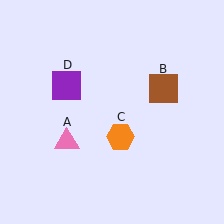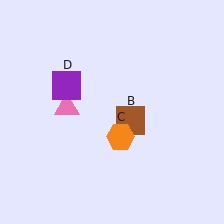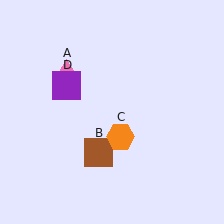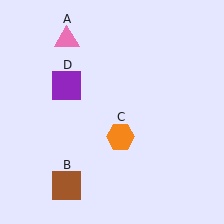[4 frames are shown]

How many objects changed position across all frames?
2 objects changed position: pink triangle (object A), brown square (object B).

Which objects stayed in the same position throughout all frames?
Orange hexagon (object C) and purple square (object D) remained stationary.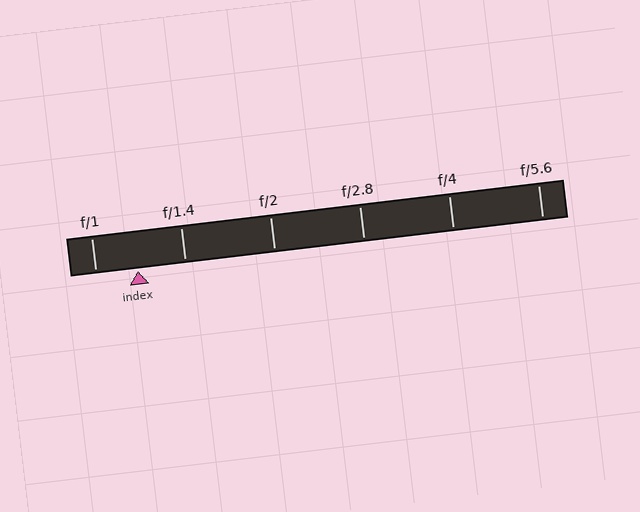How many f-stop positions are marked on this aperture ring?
There are 6 f-stop positions marked.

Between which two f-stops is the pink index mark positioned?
The index mark is between f/1 and f/1.4.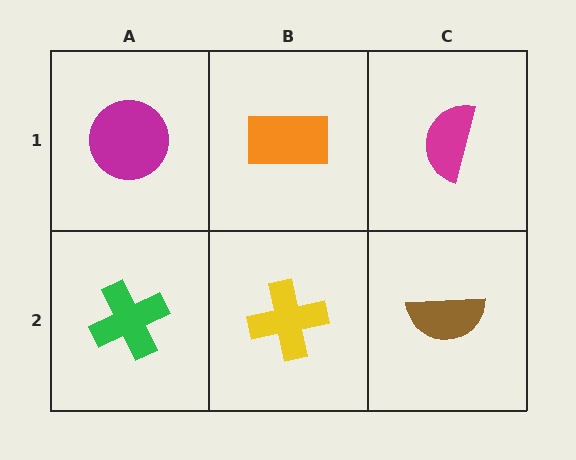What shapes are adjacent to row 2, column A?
A magenta circle (row 1, column A), a yellow cross (row 2, column B).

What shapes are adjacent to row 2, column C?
A magenta semicircle (row 1, column C), a yellow cross (row 2, column B).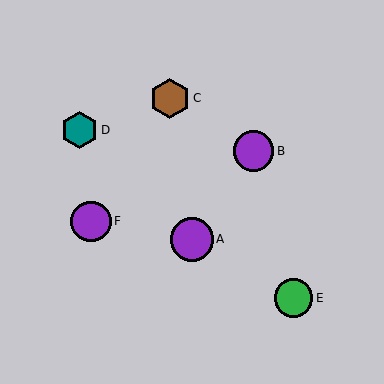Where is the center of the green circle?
The center of the green circle is at (293, 298).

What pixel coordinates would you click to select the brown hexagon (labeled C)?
Click at (170, 98) to select the brown hexagon C.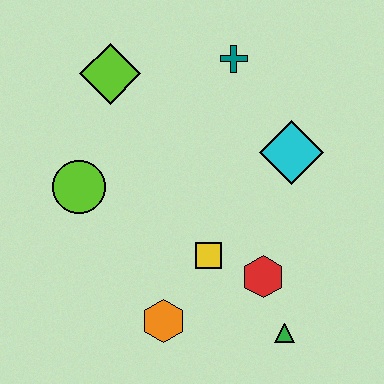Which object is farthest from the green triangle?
The lime diamond is farthest from the green triangle.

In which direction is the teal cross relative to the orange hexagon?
The teal cross is above the orange hexagon.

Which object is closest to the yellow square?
The red hexagon is closest to the yellow square.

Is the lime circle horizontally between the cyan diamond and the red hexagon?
No